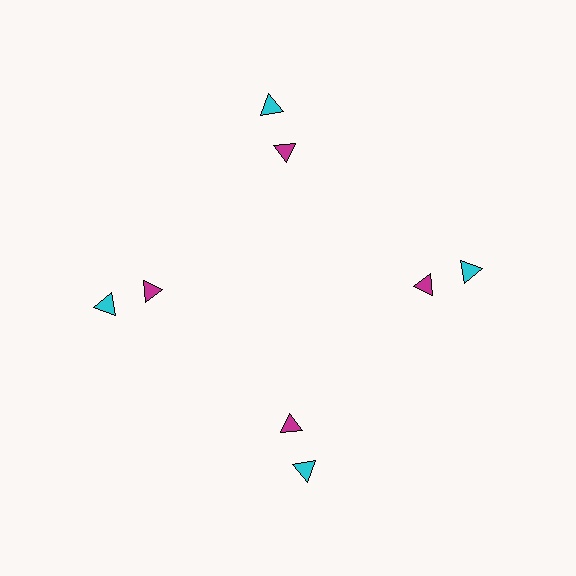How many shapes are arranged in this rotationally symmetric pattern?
There are 8 shapes, arranged in 4 groups of 2.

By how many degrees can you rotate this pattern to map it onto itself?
The pattern maps onto itself every 90 degrees of rotation.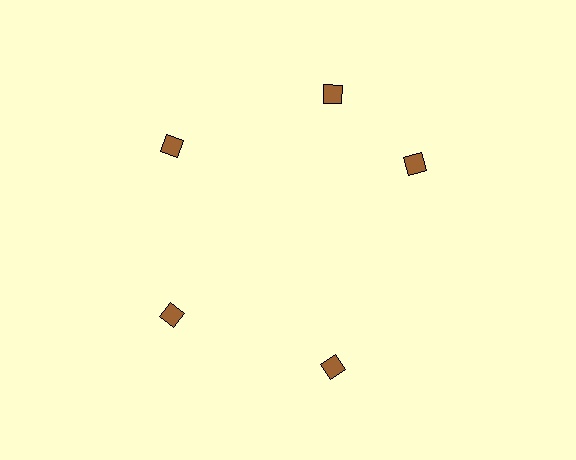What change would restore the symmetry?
The symmetry would be restored by rotating it back into even spacing with its neighbors so that all 5 diamonds sit at equal angles and equal distance from the center.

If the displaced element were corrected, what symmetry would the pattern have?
It would have 5-fold rotational symmetry — the pattern would map onto itself every 72 degrees.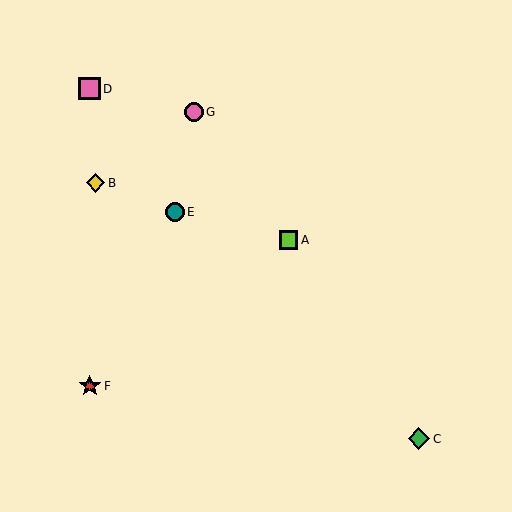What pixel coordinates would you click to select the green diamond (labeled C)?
Click at (419, 439) to select the green diamond C.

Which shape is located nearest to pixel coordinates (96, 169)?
The yellow diamond (labeled B) at (96, 183) is nearest to that location.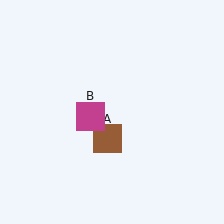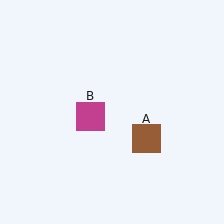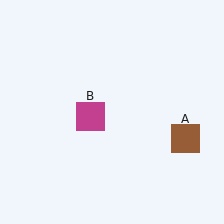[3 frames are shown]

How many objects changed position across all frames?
1 object changed position: brown square (object A).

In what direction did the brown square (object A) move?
The brown square (object A) moved right.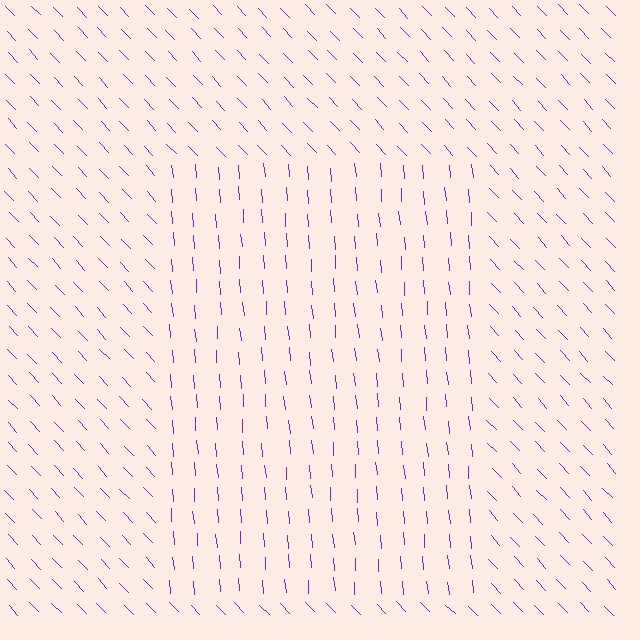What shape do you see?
I see a rectangle.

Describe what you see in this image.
The image is filled with small purple line segments. A rectangle region in the image has lines oriented differently from the surrounding lines, creating a visible texture boundary.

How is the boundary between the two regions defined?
The boundary is defined purely by a change in line orientation (approximately 38 degrees difference). All lines are the same color and thickness.